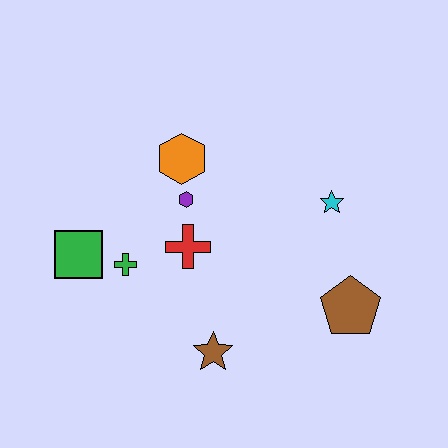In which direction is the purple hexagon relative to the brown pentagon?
The purple hexagon is to the left of the brown pentagon.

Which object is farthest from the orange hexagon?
The brown pentagon is farthest from the orange hexagon.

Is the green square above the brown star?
Yes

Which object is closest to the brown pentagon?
The cyan star is closest to the brown pentagon.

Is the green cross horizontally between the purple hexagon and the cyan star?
No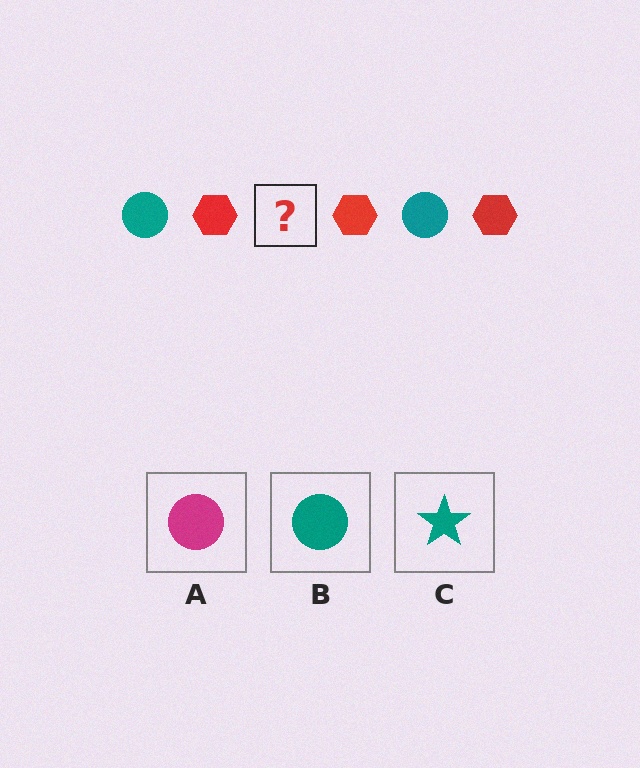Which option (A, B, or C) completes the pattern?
B.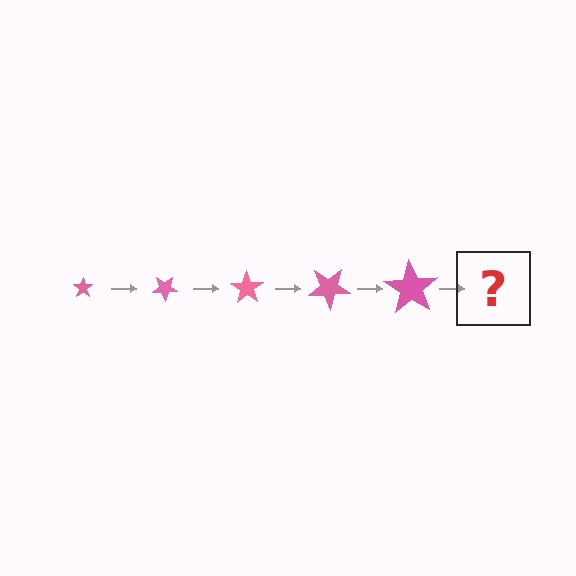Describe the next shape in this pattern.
It should be a star, larger than the previous one and rotated 175 degrees from the start.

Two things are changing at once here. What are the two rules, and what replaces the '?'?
The two rules are that the star grows larger each step and it rotates 35 degrees each step. The '?' should be a star, larger than the previous one and rotated 175 degrees from the start.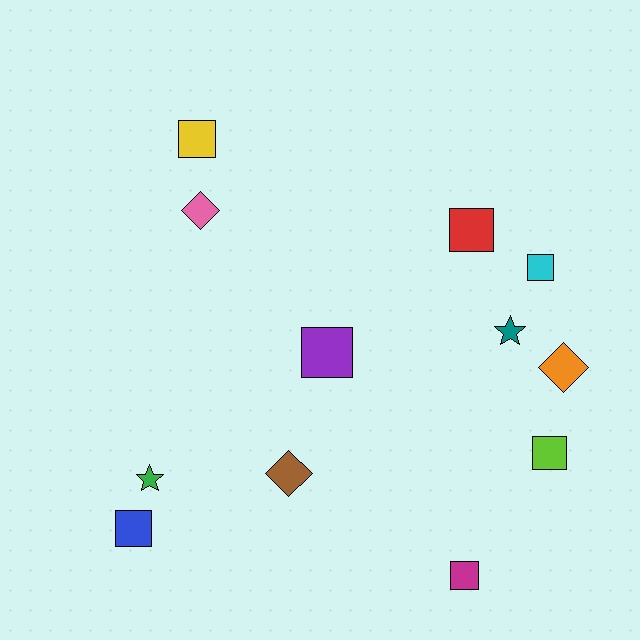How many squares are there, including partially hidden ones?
There are 7 squares.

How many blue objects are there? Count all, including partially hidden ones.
There is 1 blue object.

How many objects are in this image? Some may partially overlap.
There are 12 objects.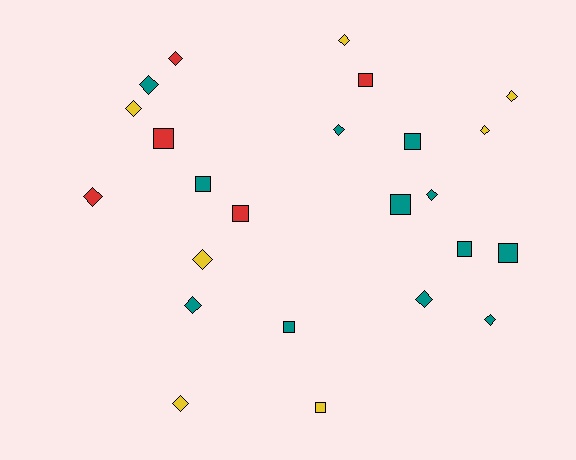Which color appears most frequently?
Teal, with 12 objects.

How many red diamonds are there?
There are 2 red diamonds.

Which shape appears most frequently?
Diamond, with 14 objects.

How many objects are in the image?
There are 24 objects.